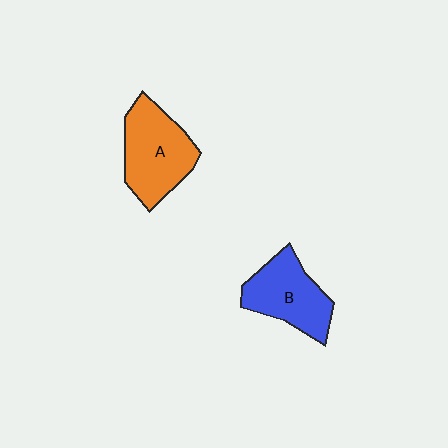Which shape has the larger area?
Shape A (orange).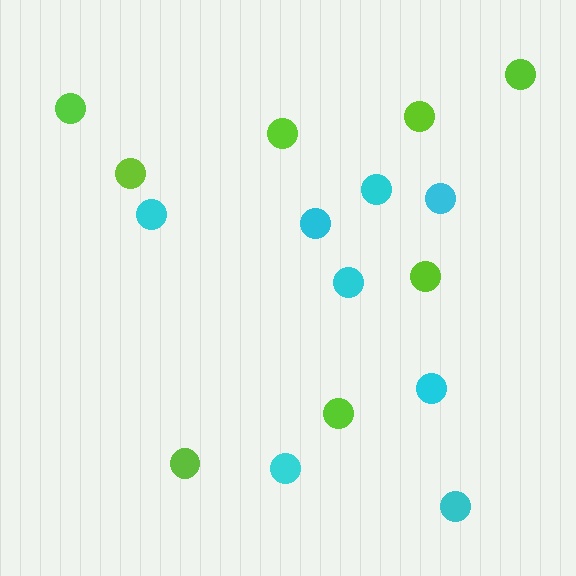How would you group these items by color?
There are 2 groups: one group of lime circles (8) and one group of cyan circles (8).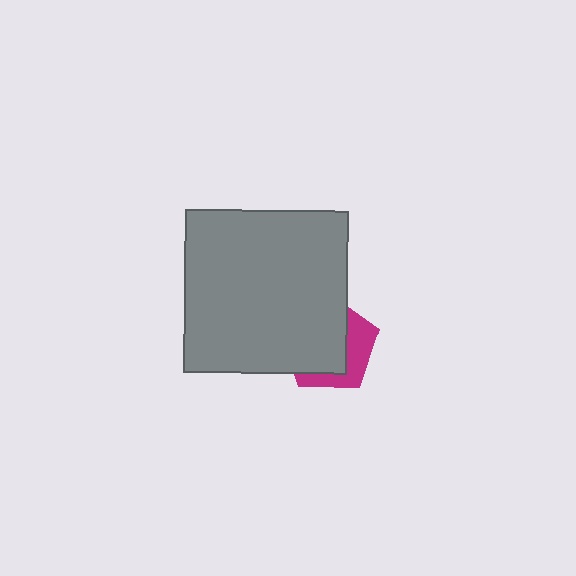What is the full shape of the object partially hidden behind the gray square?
The partially hidden object is a magenta pentagon.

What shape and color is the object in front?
The object in front is a gray square.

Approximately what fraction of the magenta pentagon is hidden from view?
Roughly 63% of the magenta pentagon is hidden behind the gray square.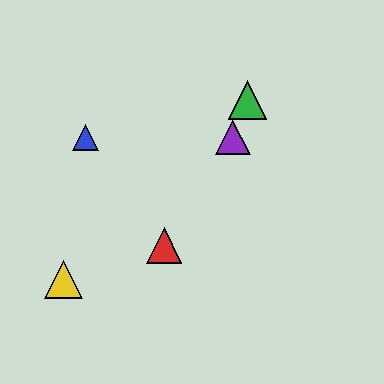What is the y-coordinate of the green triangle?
The green triangle is at y≈100.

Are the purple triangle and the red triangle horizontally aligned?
No, the purple triangle is at y≈137 and the red triangle is at y≈246.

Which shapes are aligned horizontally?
The blue triangle, the purple triangle are aligned horizontally.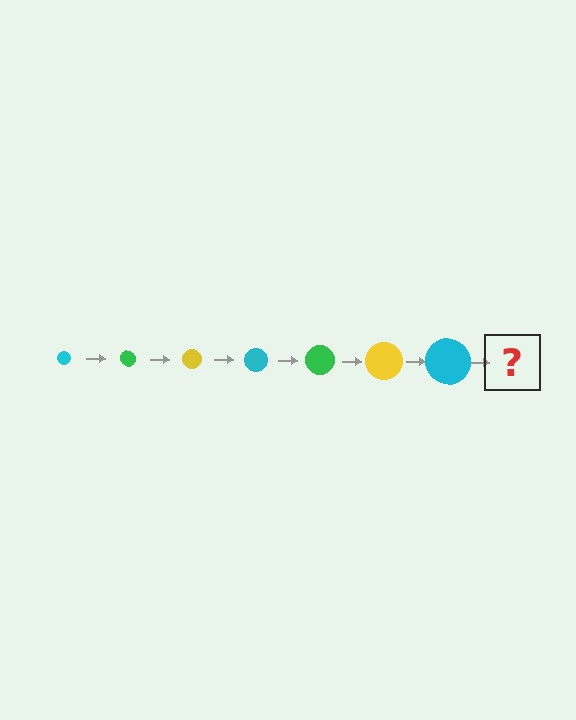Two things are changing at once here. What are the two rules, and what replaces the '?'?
The two rules are that the circle grows larger each step and the color cycles through cyan, green, and yellow. The '?' should be a green circle, larger than the previous one.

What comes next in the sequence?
The next element should be a green circle, larger than the previous one.